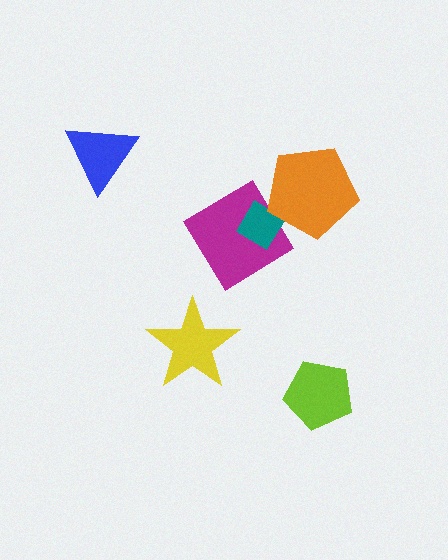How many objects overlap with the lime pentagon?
0 objects overlap with the lime pentagon.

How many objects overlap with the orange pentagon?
1 object overlaps with the orange pentagon.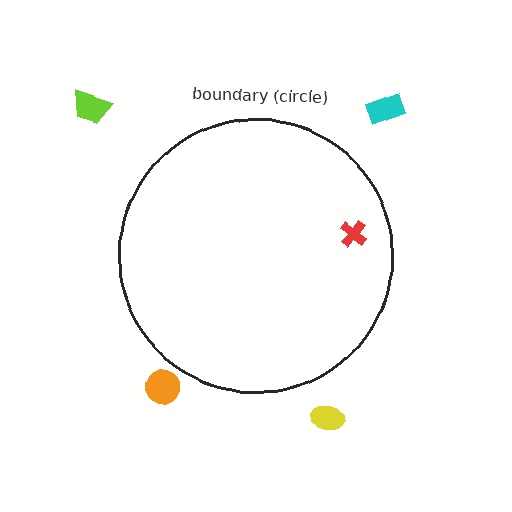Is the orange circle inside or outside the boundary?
Outside.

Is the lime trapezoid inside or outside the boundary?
Outside.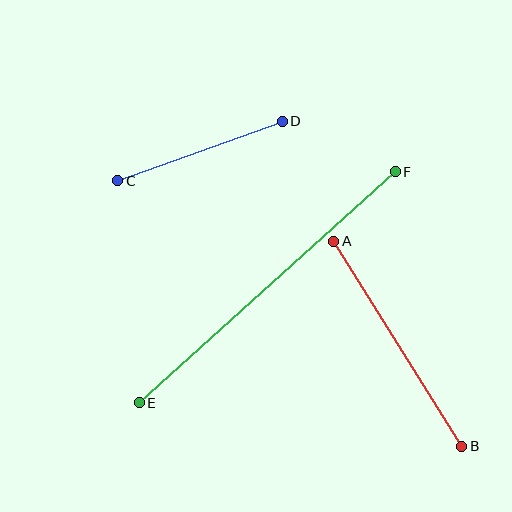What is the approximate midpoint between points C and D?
The midpoint is at approximately (200, 151) pixels.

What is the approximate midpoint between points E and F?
The midpoint is at approximately (267, 287) pixels.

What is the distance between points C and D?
The distance is approximately 175 pixels.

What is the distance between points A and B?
The distance is approximately 241 pixels.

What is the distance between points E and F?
The distance is approximately 345 pixels.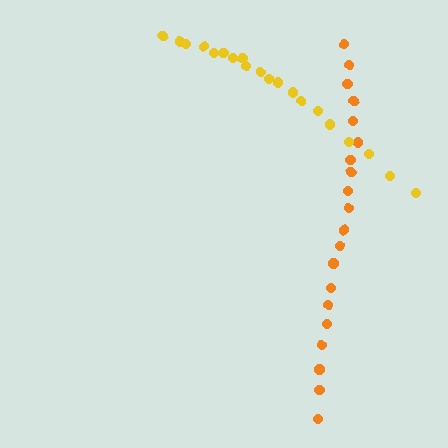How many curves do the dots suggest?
There are 2 distinct paths.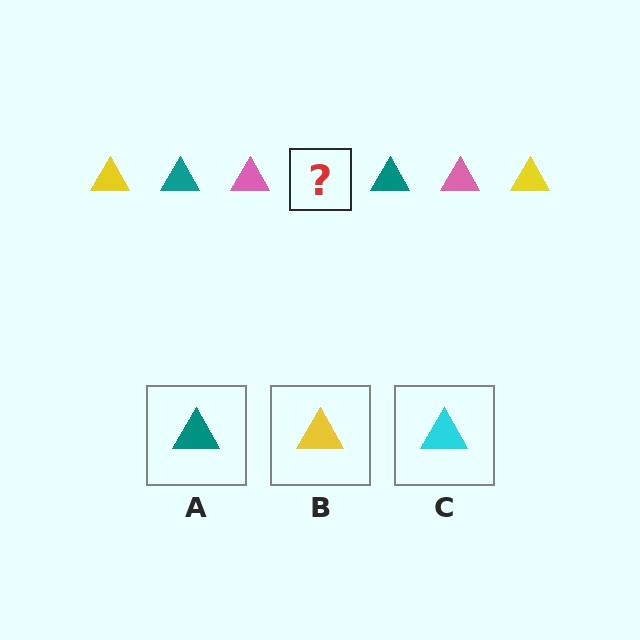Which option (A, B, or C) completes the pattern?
B.